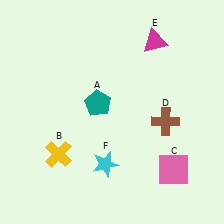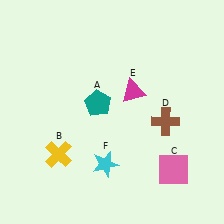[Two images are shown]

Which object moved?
The magenta triangle (E) moved down.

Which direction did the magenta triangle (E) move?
The magenta triangle (E) moved down.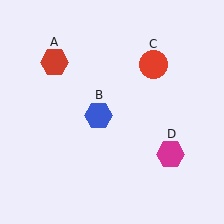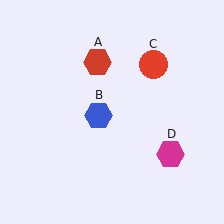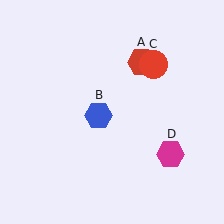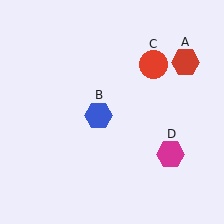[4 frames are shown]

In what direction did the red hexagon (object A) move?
The red hexagon (object A) moved right.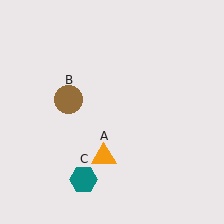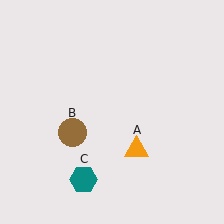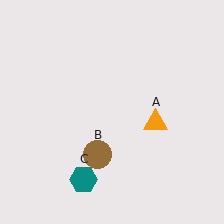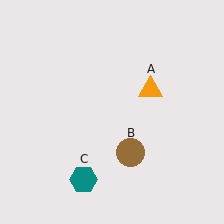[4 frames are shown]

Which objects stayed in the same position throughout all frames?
Teal hexagon (object C) remained stationary.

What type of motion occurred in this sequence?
The orange triangle (object A), brown circle (object B) rotated counterclockwise around the center of the scene.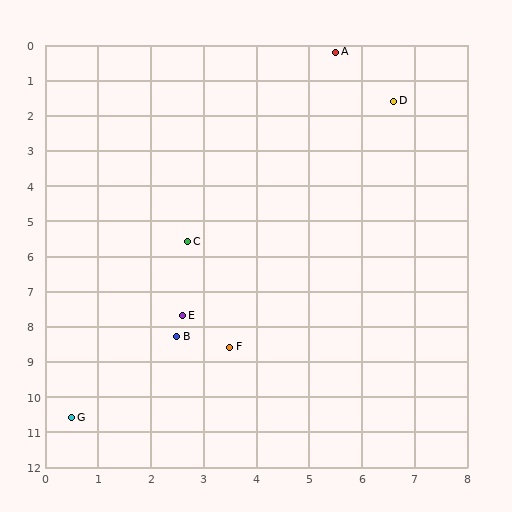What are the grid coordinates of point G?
Point G is at approximately (0.5, 10.6).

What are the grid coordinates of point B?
Point B is at approximately (2.5, 8.3).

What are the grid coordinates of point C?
Point C is at approximately (2.7, 5.6).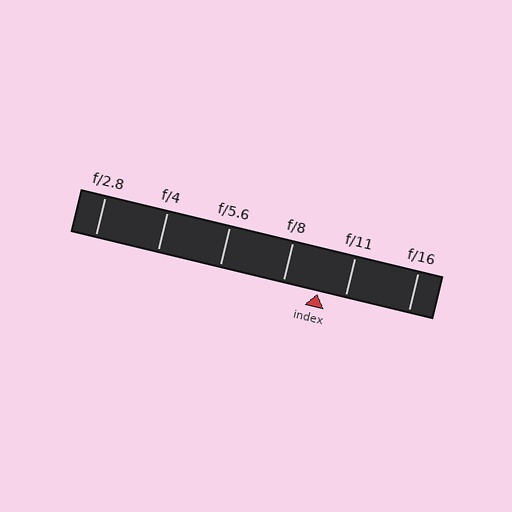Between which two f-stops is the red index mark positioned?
The index mark is between f/8 and f/11.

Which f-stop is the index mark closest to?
The index mark is closest to f/11.